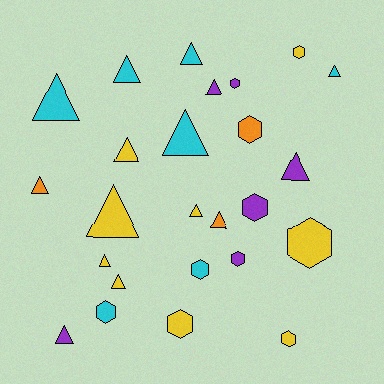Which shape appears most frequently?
Triangle, with 15 objects.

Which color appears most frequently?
Yellow, with 9 objects.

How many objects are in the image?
There are 25 objects.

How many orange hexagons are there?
There is 1 orange hexagon.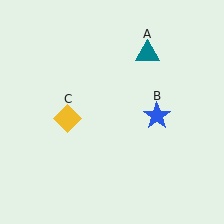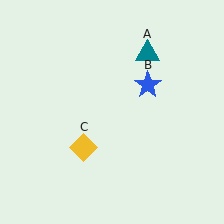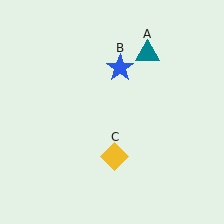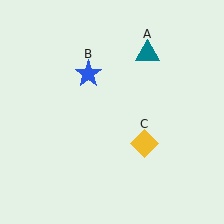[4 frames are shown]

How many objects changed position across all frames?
2 objects changed position: blue star (object B), yellow diamond (object C).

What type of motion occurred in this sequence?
The blue star (object B), yellow diamond (object C) rotated counterclockwise around the center of the scene.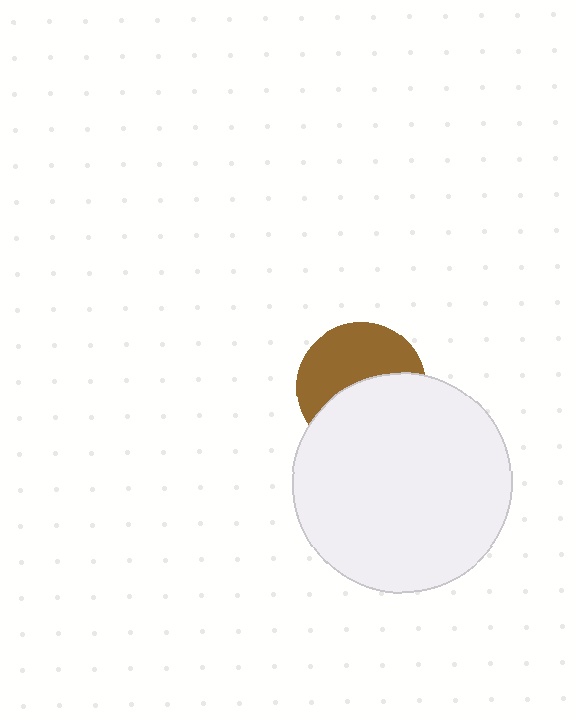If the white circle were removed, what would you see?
You would see the complete brown circle.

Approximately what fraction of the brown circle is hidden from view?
Roughly 50% of the brown circle is hidden behind the white circle.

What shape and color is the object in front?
The object in front is a white circle.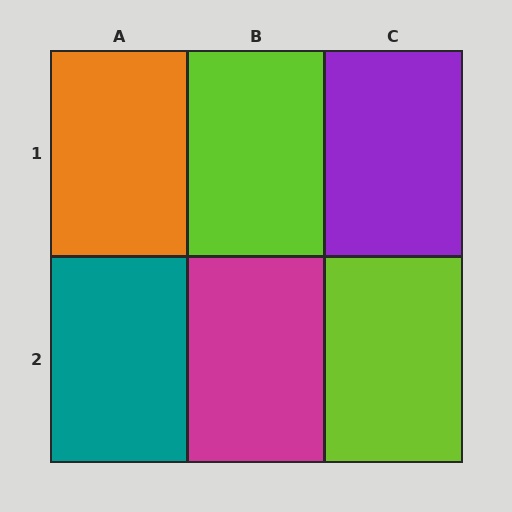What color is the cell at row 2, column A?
Teal.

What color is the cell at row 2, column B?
Magenta.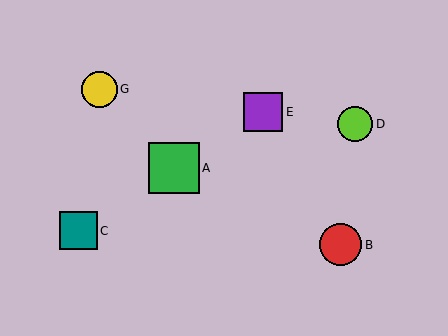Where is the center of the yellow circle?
The center of the yellow circle is at (99, 89).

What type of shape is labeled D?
Shape D is a lime circle.